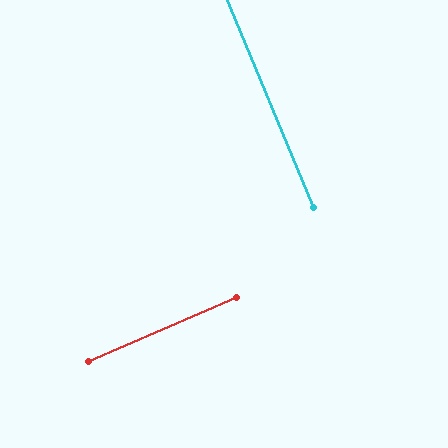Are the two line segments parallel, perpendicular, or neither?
Perpendicular — they meet at approximately 89°.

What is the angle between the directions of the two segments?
Approximately 89 degrees.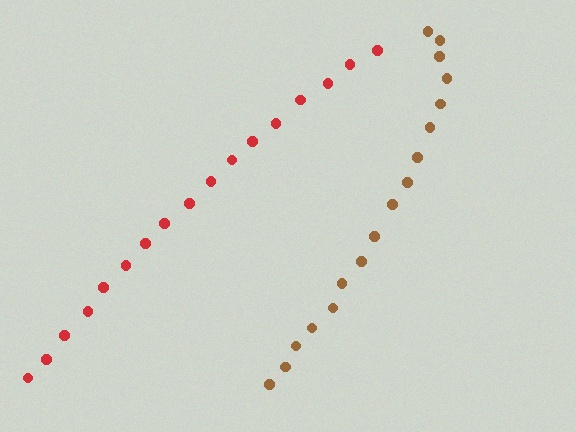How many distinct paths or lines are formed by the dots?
There are 2 distinct paths.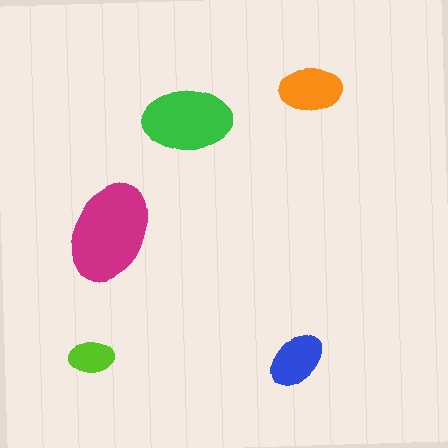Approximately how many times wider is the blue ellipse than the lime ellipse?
About 1.5 times wider.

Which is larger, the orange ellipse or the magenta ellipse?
The magenta one.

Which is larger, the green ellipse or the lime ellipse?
The green one.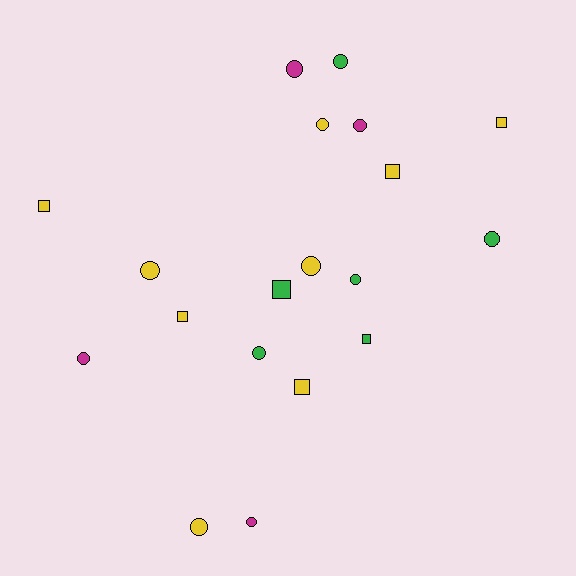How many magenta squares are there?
There are no magenta squares.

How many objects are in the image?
There are 19 objects.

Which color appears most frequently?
Yellow, with 9 objects.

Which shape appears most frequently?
Circle, with 12 objects.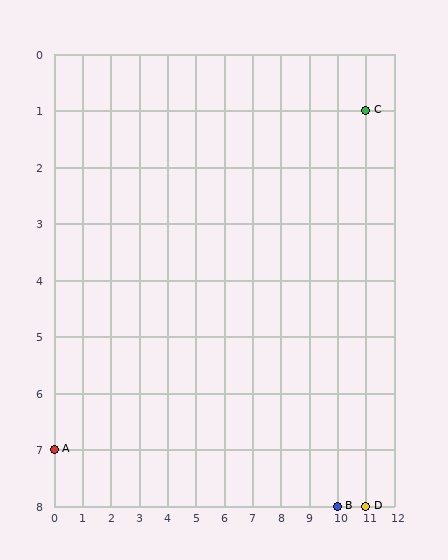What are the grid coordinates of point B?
Point B is at grid coordinates (10, 8).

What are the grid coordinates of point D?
Point D is at grid coordinates (11, 8).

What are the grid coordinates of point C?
Point C is at grid coordinates (11, 1).